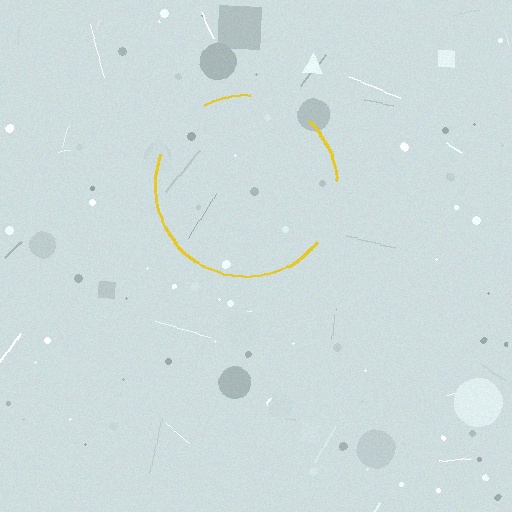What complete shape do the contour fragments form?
The contour fragments form a circle.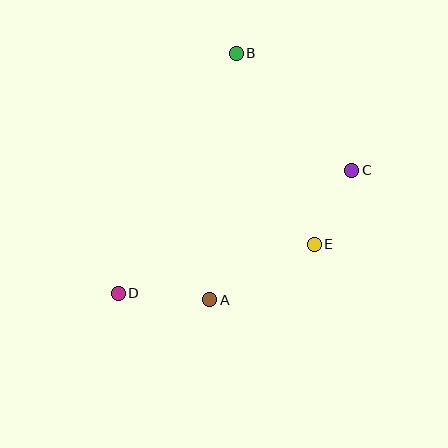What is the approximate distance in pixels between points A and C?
The distance between A and C is approximately 192 pixels.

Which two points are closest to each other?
Points C and E are closest to each other.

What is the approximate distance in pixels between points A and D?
The distance between A and D is approximately 92 pixels.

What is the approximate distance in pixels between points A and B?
The distance between A and B is approximately 248 pixels.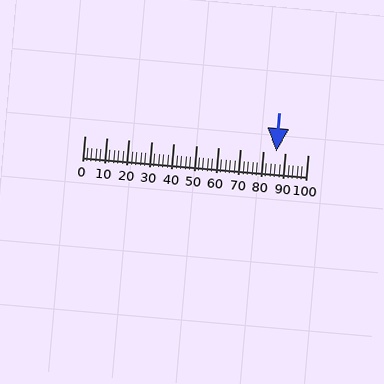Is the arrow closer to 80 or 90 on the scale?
The arrow is closer to 90.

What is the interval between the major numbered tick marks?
The major tick marks are spaced 10 units apart.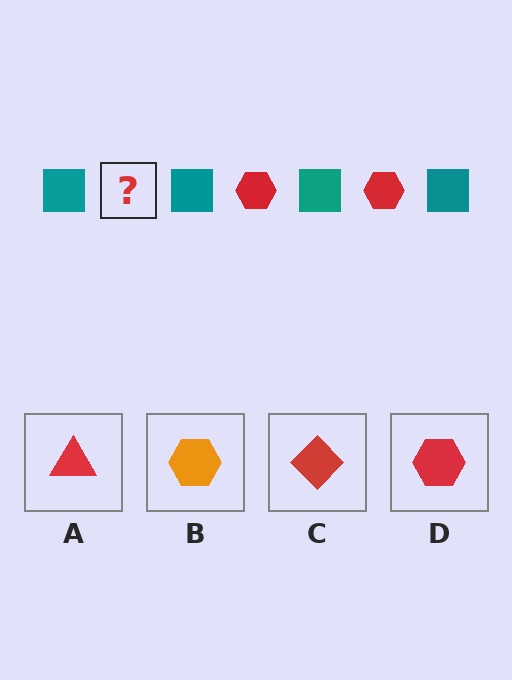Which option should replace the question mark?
Option D.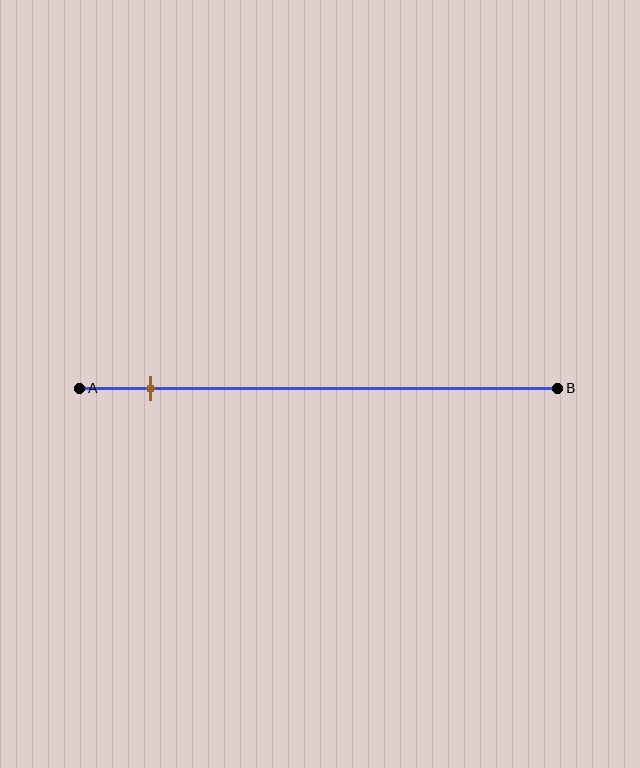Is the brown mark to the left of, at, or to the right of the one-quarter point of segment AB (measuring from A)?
The brown mark is to the left of the one-quarter point of segment AB.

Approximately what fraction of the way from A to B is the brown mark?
The brown mark is approximately 15% of the way from A to B.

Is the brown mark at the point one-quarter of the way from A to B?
No, the mark is at about 15% from A, not at the 25% one-quarter point.